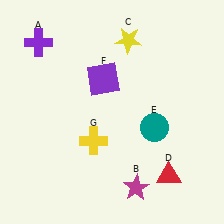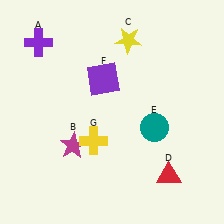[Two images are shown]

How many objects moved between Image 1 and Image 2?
1 object moved between the two images.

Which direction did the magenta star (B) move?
The magenta star (B) moved left.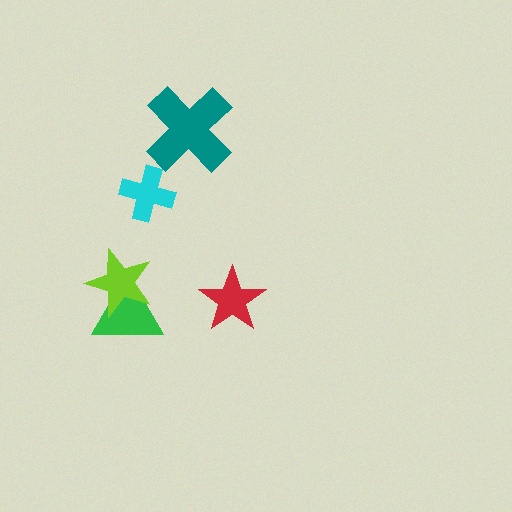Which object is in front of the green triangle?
The lime star is in front of the green triangle.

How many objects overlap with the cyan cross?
0 objects overlap with the cyan cross.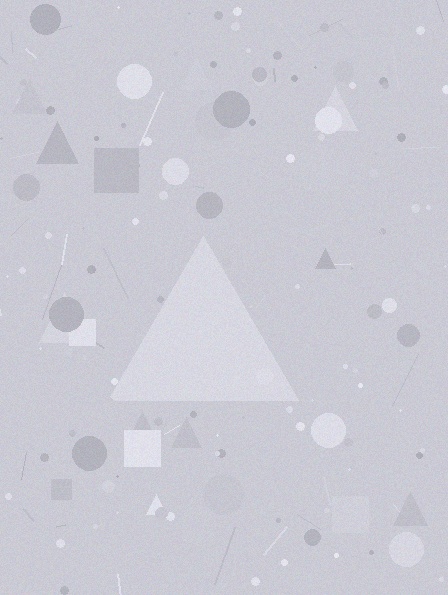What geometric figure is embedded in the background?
A triangle is embedded in the background.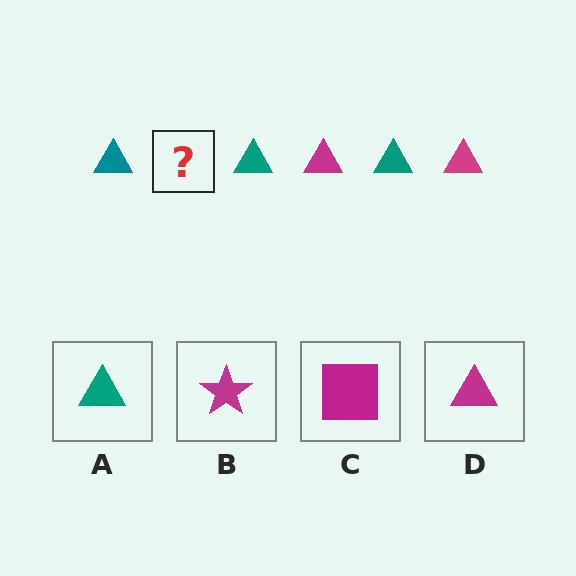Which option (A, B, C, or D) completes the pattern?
D.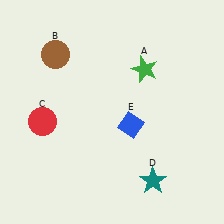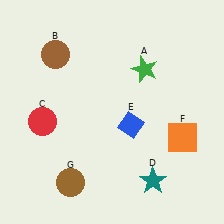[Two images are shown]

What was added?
An orange square (F), a brown circle (G) were added in Image 2.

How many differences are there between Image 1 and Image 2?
There are 2 differences between the two images.